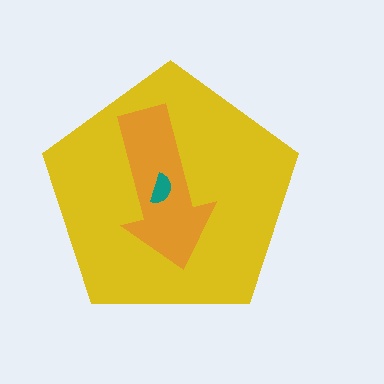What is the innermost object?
The teal semicircle.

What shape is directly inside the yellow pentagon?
The orange arrow.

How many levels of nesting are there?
3.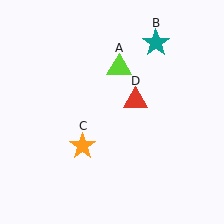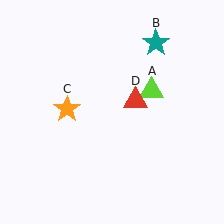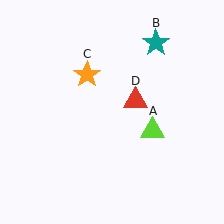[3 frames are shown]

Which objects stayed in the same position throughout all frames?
Teal star (object B) and red triangle (object D) remained stationary.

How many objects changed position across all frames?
2 objects changed position: lime triangle (object A), orange star (object C).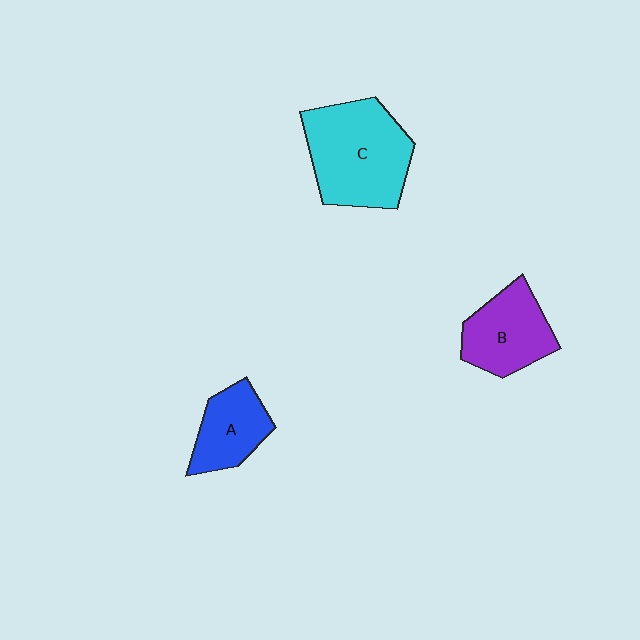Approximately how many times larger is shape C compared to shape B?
Approximately 1.5 times.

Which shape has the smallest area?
Shape A (blue).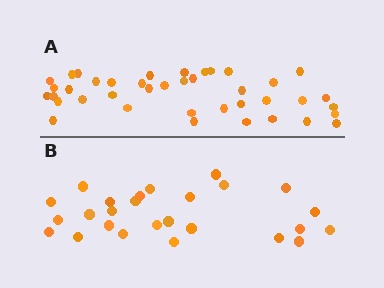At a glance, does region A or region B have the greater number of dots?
Region A (the top region) has more dots.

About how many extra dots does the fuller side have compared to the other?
Region A has approximately 15 more dots than region B.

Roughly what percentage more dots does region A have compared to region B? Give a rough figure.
About 55% more.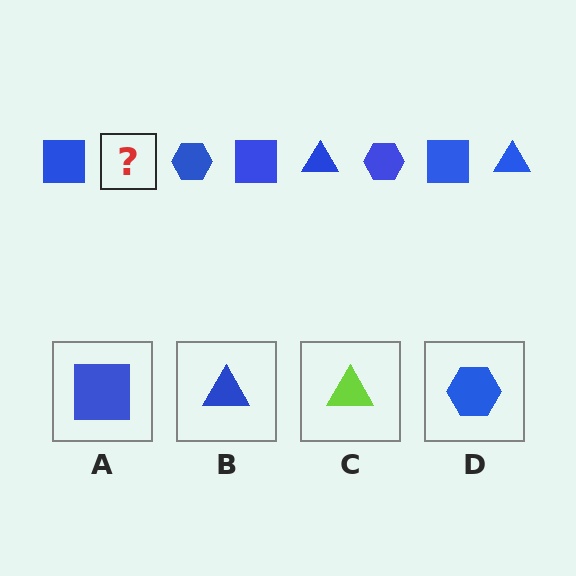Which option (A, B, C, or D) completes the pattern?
B.